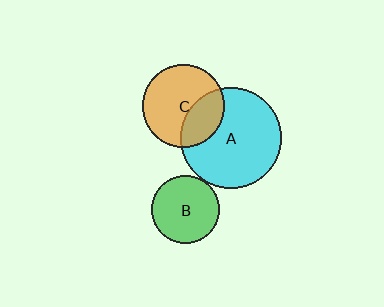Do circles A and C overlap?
Yes.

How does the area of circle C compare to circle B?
Approximately 1.5 times.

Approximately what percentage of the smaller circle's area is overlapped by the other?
Approximately 30%.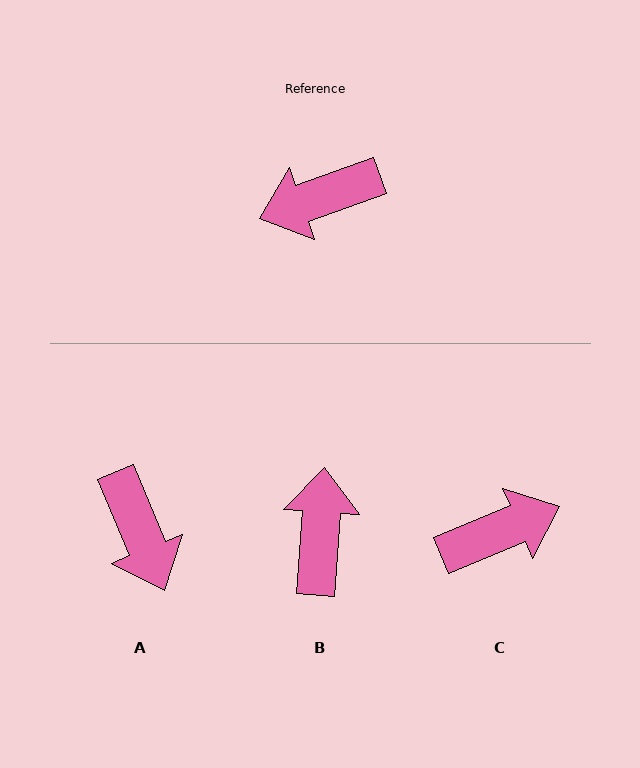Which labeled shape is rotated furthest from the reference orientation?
C, about 177 degrees away.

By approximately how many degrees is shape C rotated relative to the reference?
Approximately 177 degrees clockwise.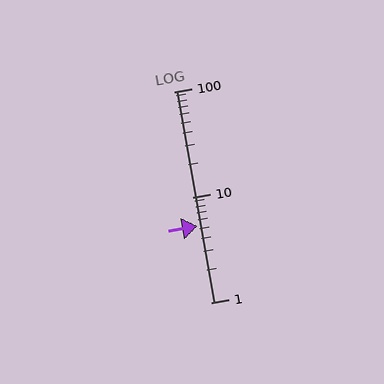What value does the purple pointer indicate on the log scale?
The pointer indicates approximately 5.3.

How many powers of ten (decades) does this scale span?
The scale spans 2 decades, from 1 to 100.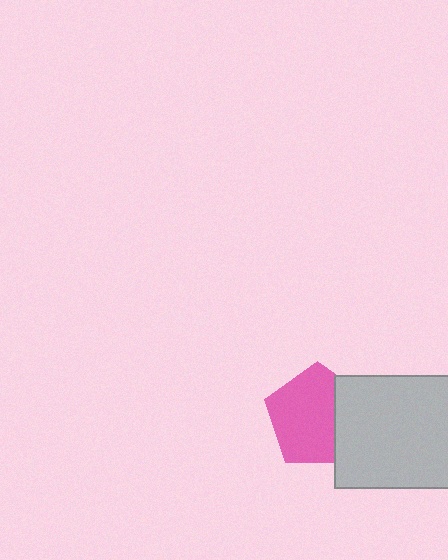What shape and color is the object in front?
The object in front is a light gray rectangle.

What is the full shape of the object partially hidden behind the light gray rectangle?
The partially hidden object is a pink pentagon.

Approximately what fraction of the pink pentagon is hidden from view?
Roughly 30% of the pink pentagon is hidden behind the light gray rectangle.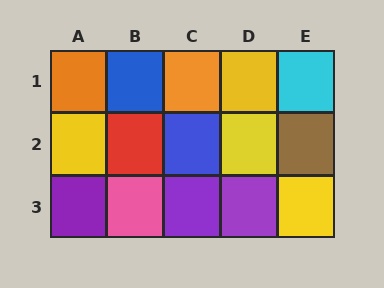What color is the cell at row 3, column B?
Pink.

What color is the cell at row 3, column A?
Purple.